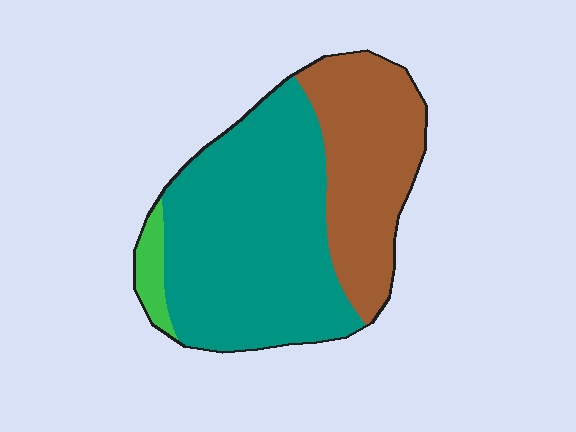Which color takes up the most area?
Teal, at roughly 60%.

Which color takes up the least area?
Green, at roughly 5%.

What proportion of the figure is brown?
Brown covers around 35% of the figure.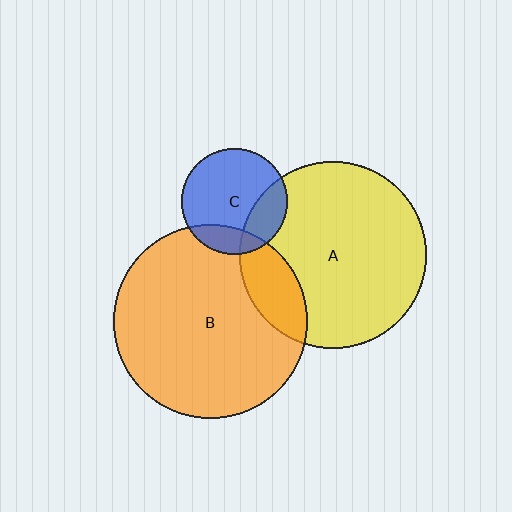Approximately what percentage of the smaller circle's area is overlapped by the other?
Approximately 15%.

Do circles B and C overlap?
Yes.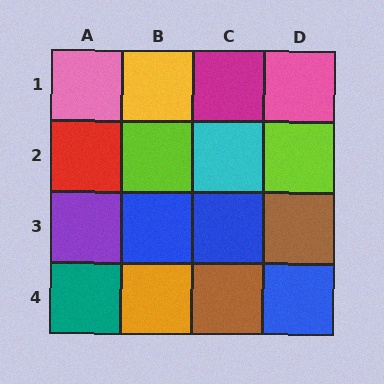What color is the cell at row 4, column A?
Teal.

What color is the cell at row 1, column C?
Magenta.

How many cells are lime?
2 cells are lime.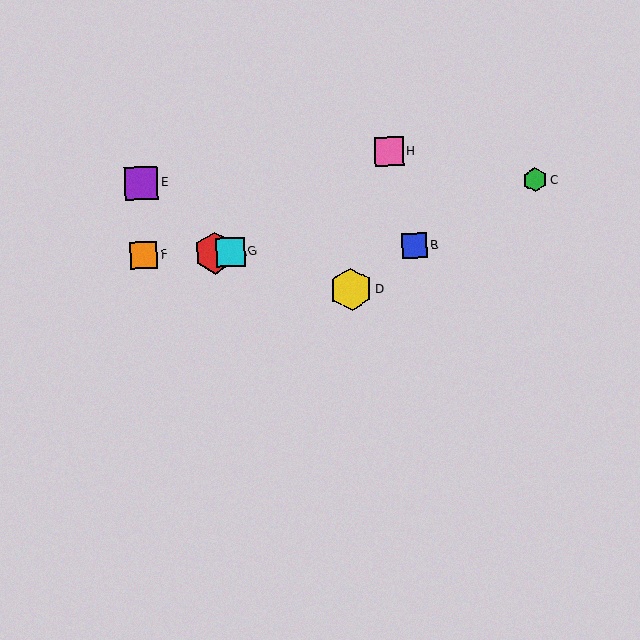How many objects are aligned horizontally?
4 objects (A, B, F, G) are aligned horizontally.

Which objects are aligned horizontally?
Objects A, B, F, G are aligned horizontally.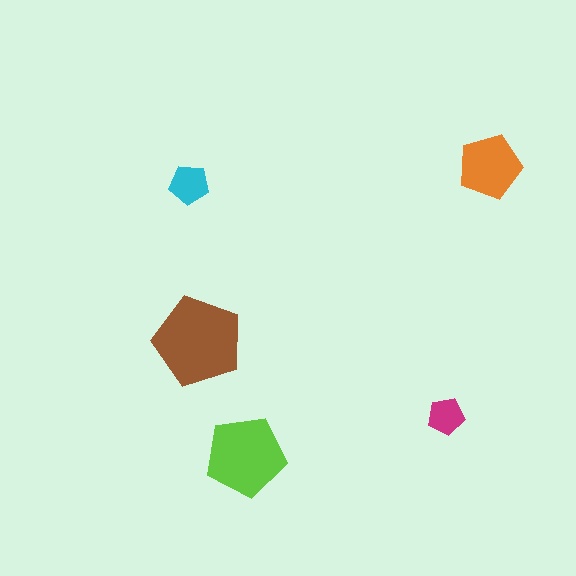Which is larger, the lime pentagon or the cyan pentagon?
The lime one.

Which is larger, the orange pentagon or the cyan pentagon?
The orange one.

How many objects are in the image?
There are 5 objects in the image.